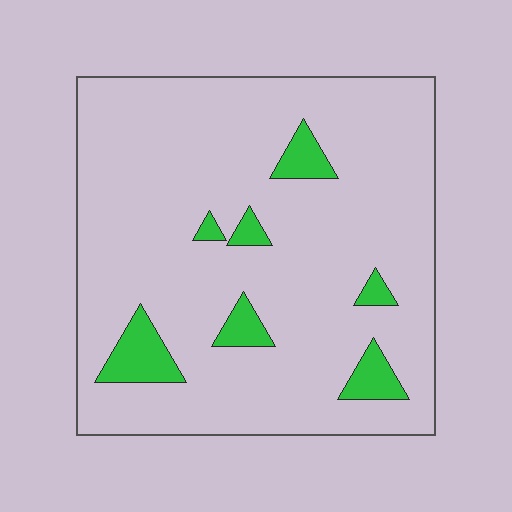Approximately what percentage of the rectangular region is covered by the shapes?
Approximately 10%.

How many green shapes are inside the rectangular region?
7.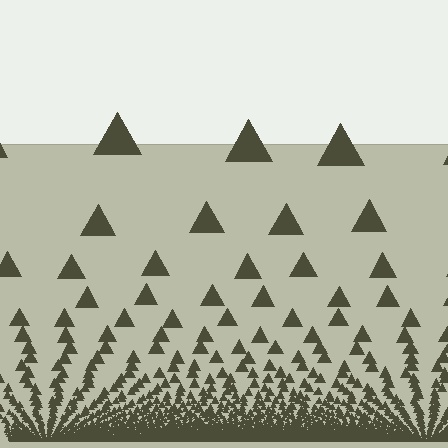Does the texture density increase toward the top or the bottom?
Density increases toward the bottom.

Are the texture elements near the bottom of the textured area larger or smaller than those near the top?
Smaller. The gradient is inverted — elements near the bottom are smaller and denser.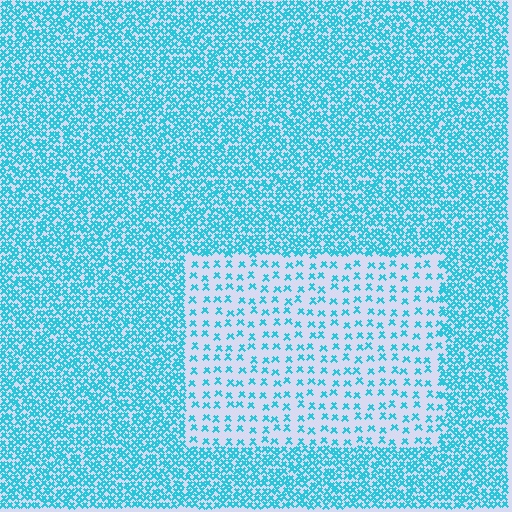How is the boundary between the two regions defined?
The boundary is defined by a change in element density (approximately 2.9x ratio). All elements are the same color, size, and shape.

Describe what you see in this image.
The image contains small cyan elements arranged at two different densities. A rectangle-shaped region is visible where the elements are less densely packed than the surrounding area.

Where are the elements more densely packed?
The elements are more densely packed outside the rectangle boundary.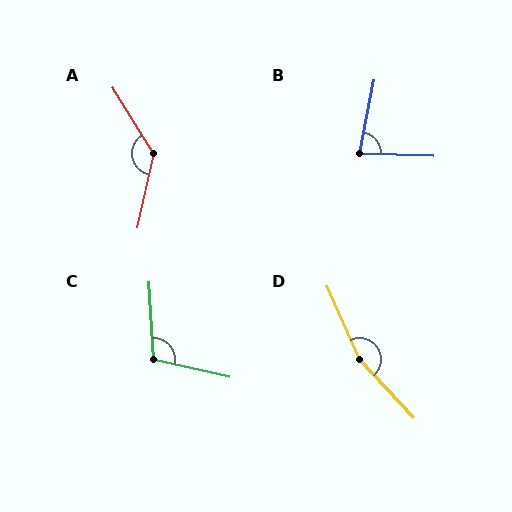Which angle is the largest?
D, at approximately 161 degrees.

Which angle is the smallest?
B, at approximately 81 degrees.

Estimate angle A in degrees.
Approximately 136 degrees.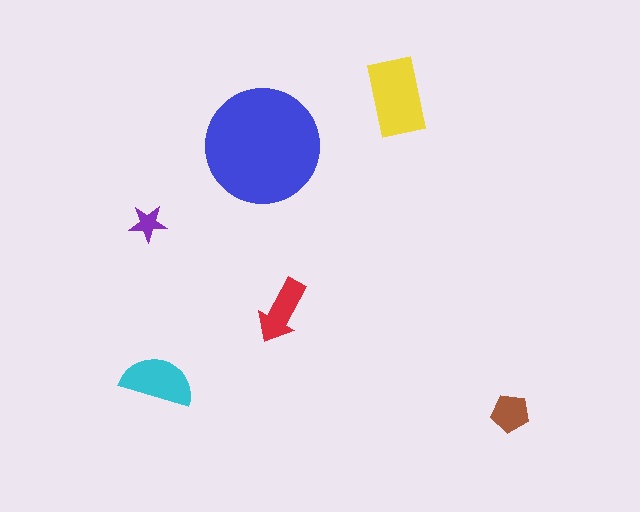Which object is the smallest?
The purple star.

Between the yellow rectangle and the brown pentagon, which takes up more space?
The yellow rectangle.